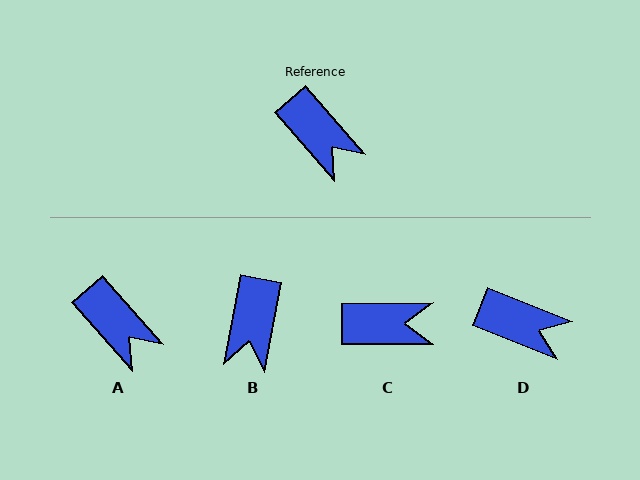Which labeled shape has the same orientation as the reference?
A.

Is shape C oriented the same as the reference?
No, it is off by about 49 degrees.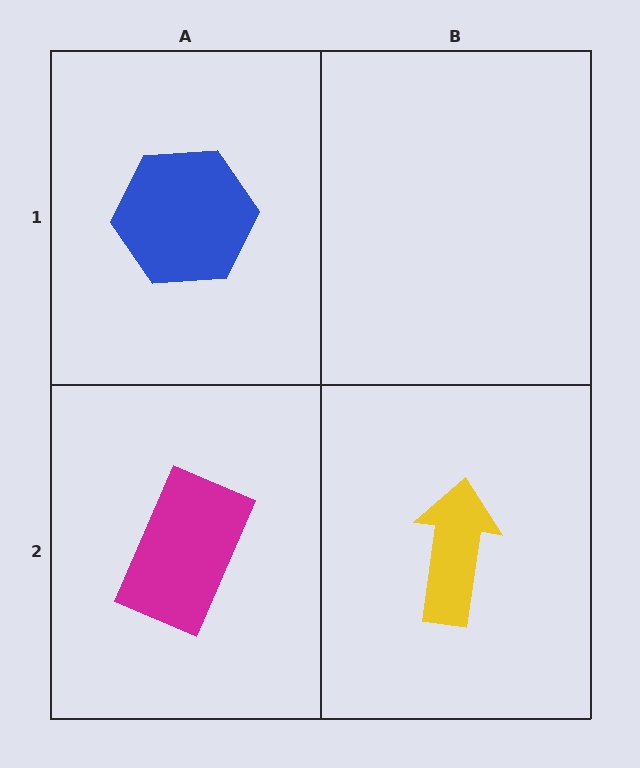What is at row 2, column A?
A magenta rectangle.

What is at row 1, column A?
A blue hexagon.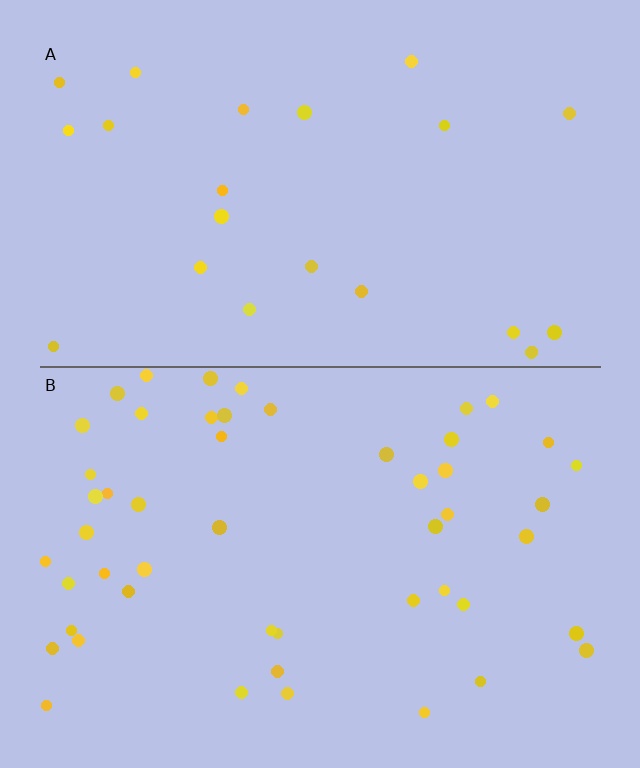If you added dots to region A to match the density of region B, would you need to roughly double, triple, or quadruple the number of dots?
Approximately double.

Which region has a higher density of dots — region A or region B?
B (the bottom).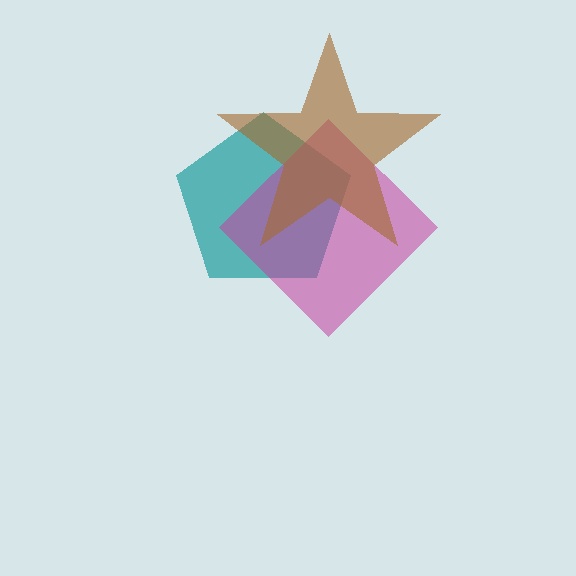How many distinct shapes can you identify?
There are 3 distinct shapes: a teal pentagon, a magenta diamond, a brown star.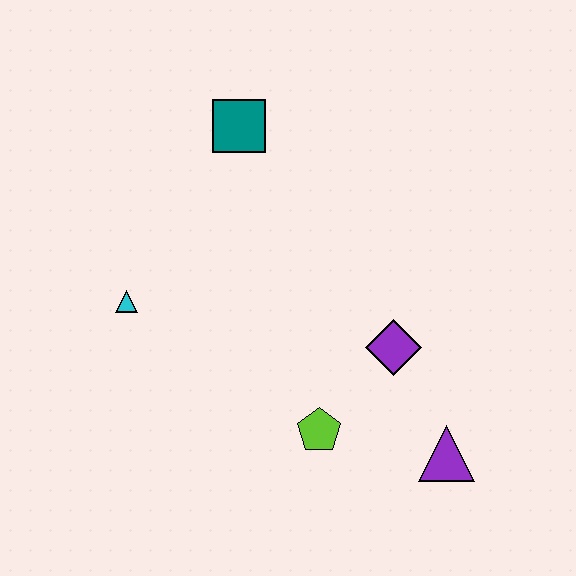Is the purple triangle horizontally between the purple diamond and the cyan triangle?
No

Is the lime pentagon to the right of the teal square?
Yes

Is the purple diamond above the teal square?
No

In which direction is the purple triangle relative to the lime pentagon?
The purple triangle is to the right of the lime pentagon.